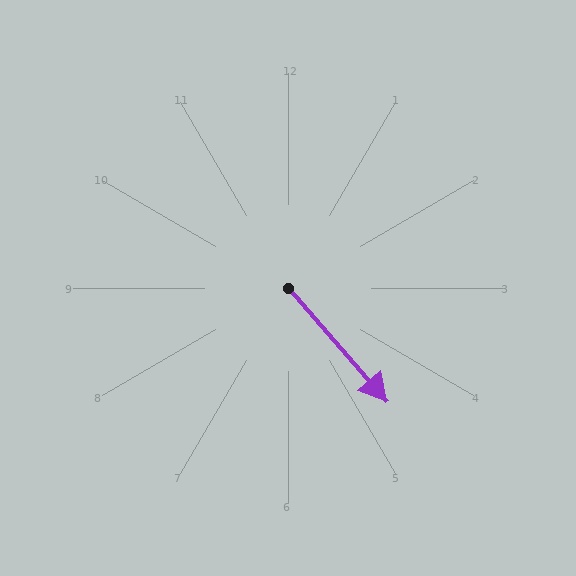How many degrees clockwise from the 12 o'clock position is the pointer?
Approximately 139 degrees.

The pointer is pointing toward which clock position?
Roughly 5 o'clock.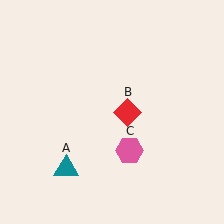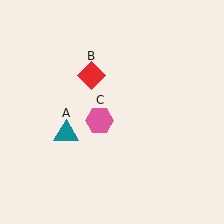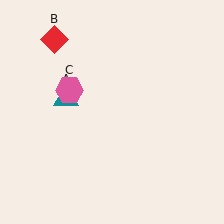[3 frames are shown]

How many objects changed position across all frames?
3 objects changed position: teal triangle (object A), red diamond (object B), pink hexagon (object C).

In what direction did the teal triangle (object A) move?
The teal triangle (object A) moved up.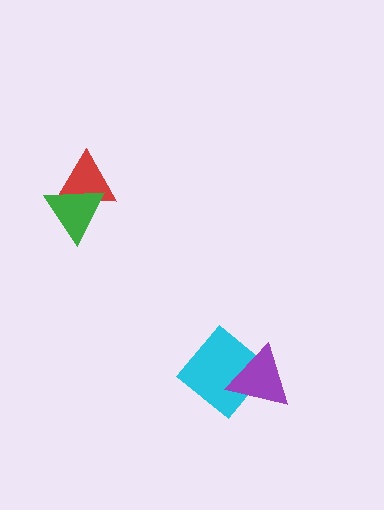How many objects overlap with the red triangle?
1 object overlaps with the red triangle.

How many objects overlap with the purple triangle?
1 object overlaps with the purple triangle.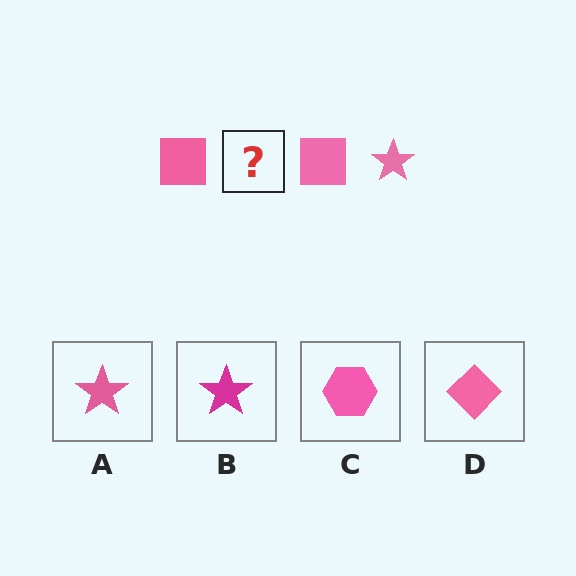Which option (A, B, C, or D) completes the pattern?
A.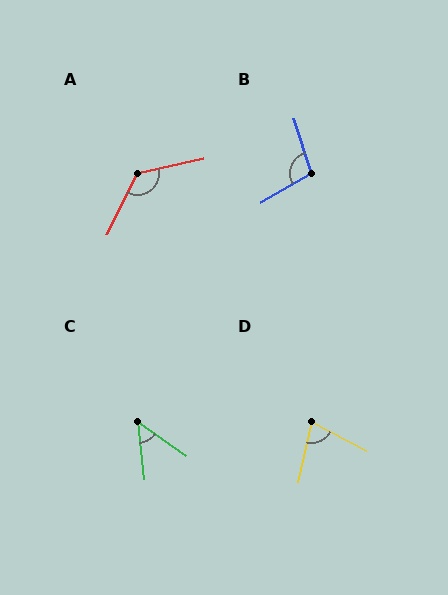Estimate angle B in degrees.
Approximately 102 degrees.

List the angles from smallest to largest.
C (49°), D (74°), B (102°), A (130°).